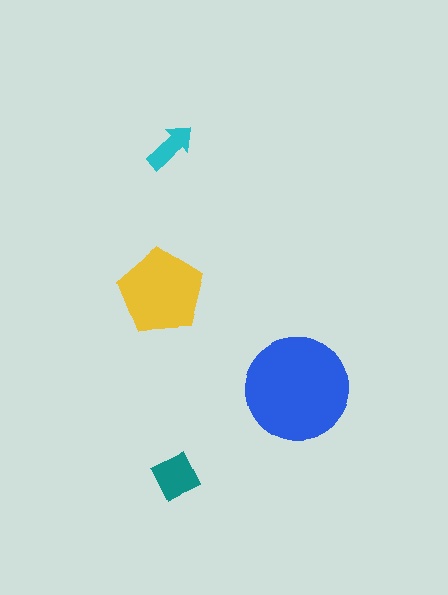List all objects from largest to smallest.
The blue circle, the yellow pentagon, the teal diamond, the cyan arrow.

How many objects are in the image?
There are 4 objects in the image.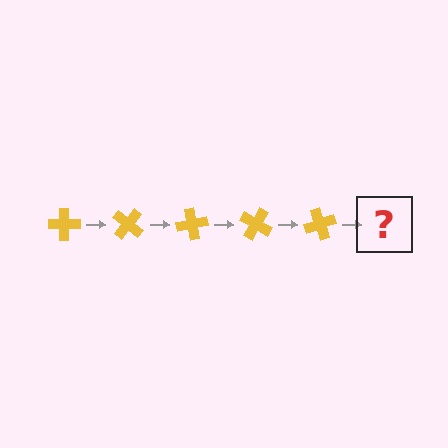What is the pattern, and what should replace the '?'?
The pattern is that the cross rotates 40 degrees each step. The '?' should be a yellow cross rotated 200 degrees.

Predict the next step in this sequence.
The next step is a yellow cross rotated 200 degrees.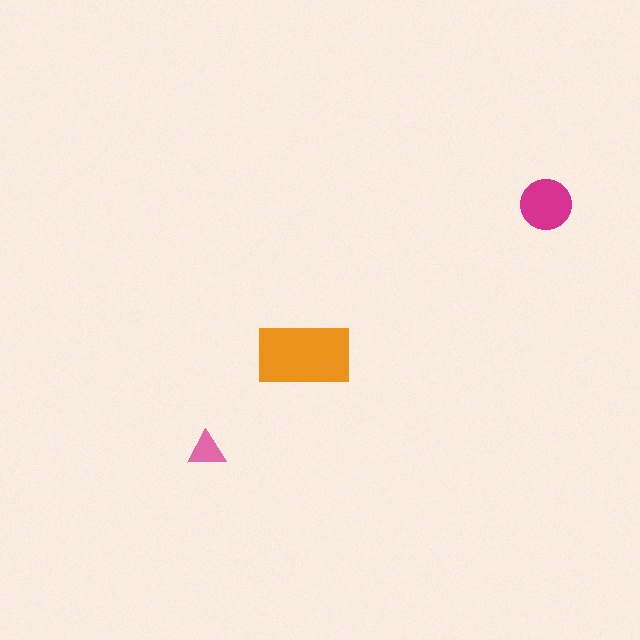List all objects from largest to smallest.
The orange rectangle, the magenta circle, the pink triangle.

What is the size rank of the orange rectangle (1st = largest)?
1st.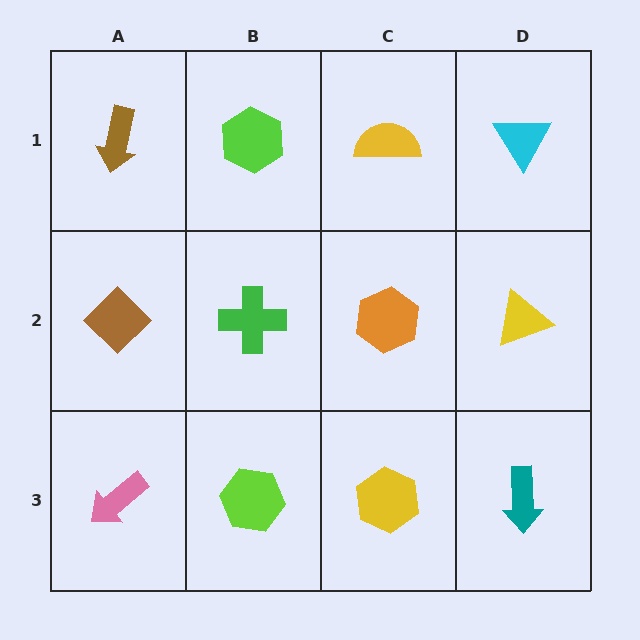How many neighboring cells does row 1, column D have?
2.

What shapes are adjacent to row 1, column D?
A yellow triangle (row 2, column D), a yellow semicircle (row 1, column C).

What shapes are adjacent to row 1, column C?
An orange hexagon (row 2, column C), a lime hexagon (row 1, column B), a cyan triangle (row 1, column D).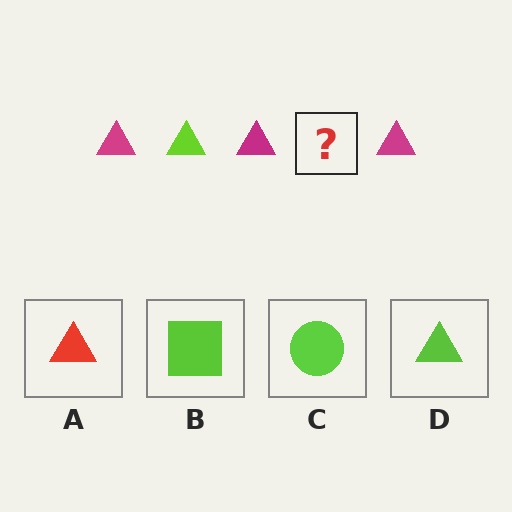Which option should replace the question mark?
Option D.